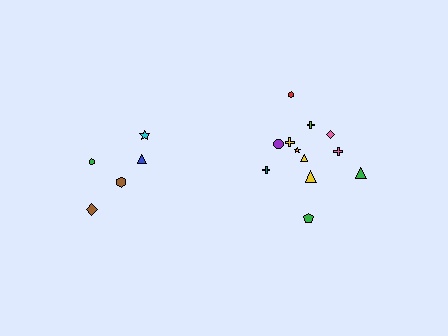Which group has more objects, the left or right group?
The right group.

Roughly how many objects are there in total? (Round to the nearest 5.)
Roughly 15 objects in total.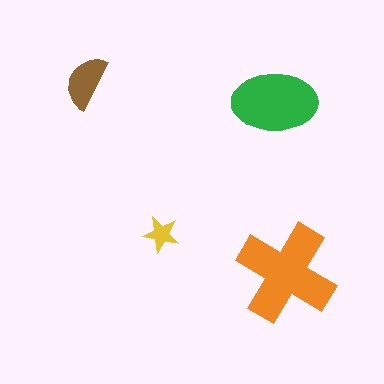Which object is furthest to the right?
The orange cross is rightmost.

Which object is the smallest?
The yellow star.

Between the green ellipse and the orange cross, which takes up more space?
The orange cross.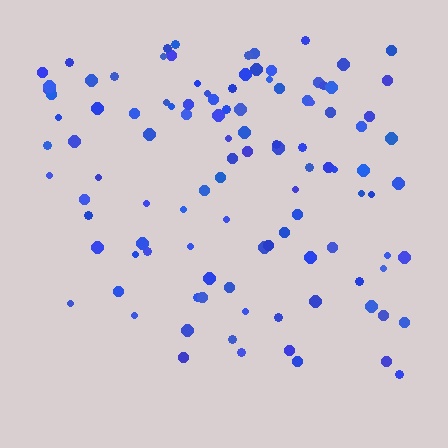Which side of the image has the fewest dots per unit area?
The bottom.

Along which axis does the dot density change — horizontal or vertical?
Vertical.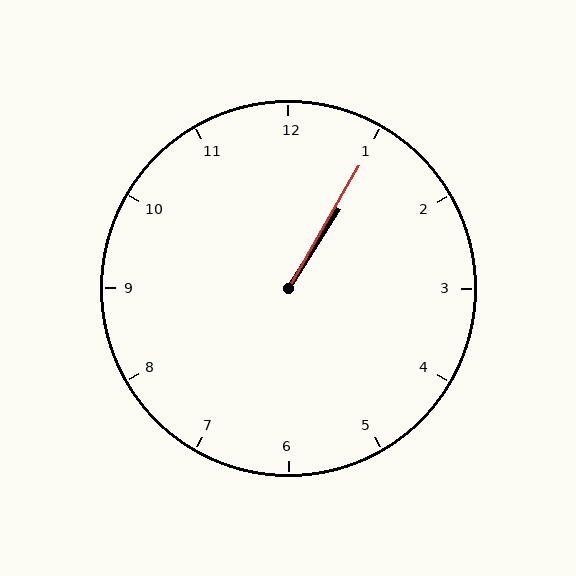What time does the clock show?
1:05.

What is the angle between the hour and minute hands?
Approximately 2 degrees.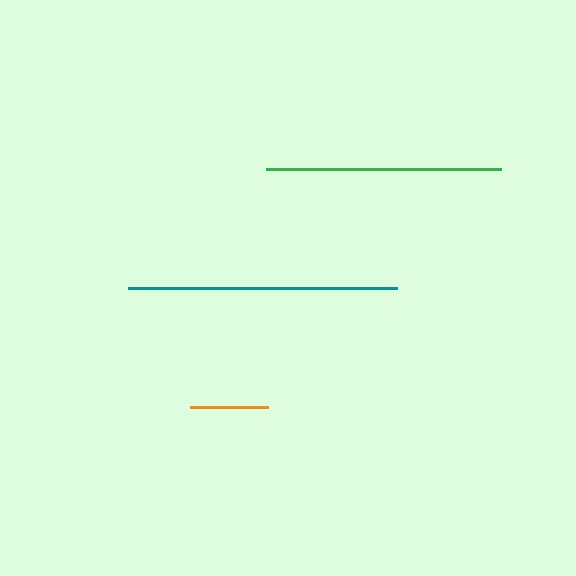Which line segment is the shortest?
The orange line is the shortest at approximately 78 pixels.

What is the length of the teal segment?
The teal segment is approximately 269 pixels long.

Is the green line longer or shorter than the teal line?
The teal line is longer than the green line.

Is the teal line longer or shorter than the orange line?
The teal line is longer than the orange line.